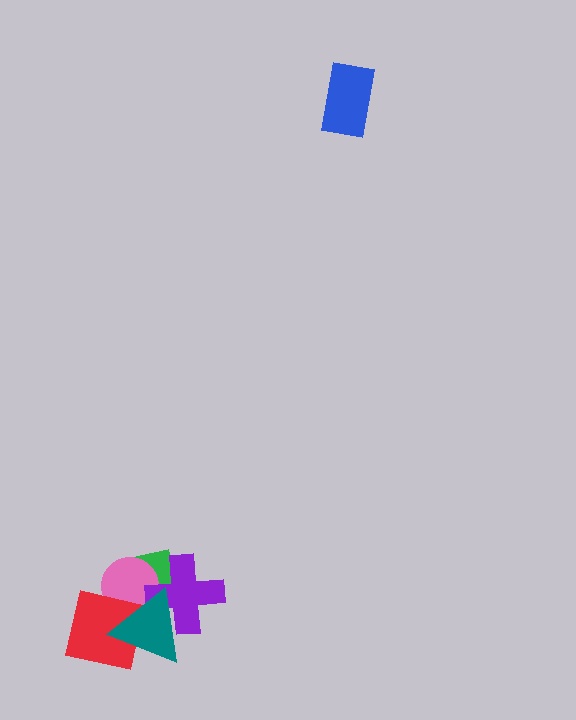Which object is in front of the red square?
The teal triangle is in front of the red square.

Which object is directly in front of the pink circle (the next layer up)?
The purple cross is directly in front of the pink circle.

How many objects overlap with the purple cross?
3 objects overlap with the purple cross.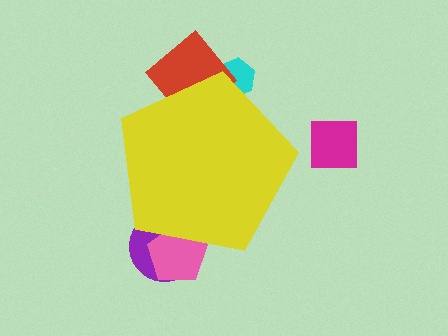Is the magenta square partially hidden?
No, the magenta square is fully visible.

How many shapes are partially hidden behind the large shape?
4 shapes are partially hidden.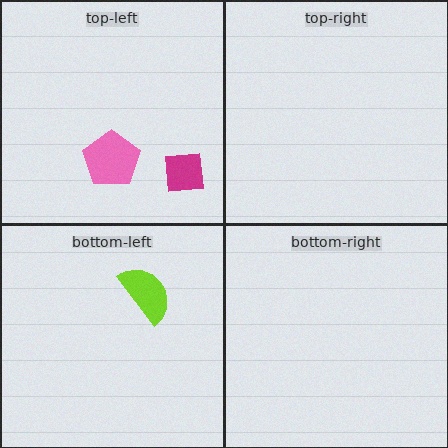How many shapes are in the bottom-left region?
1.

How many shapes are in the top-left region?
2.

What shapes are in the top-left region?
The pink pentagon, the magenta square.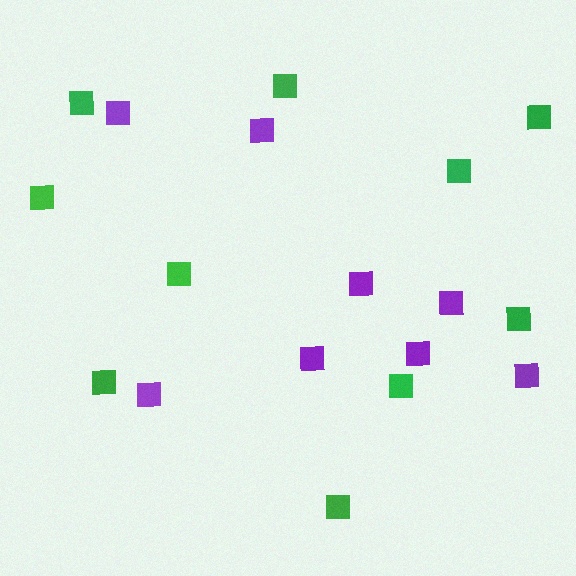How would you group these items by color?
There are 2 groups: one group of green squares (10) and one group of purple squares (8).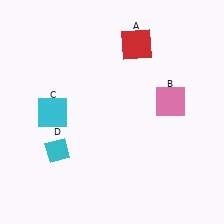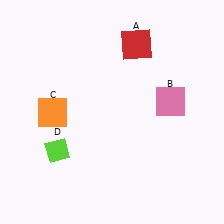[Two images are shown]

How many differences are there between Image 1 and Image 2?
There are 2 differences between the two images.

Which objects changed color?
C changed from cyan to orange. D changed from cyan to lime.